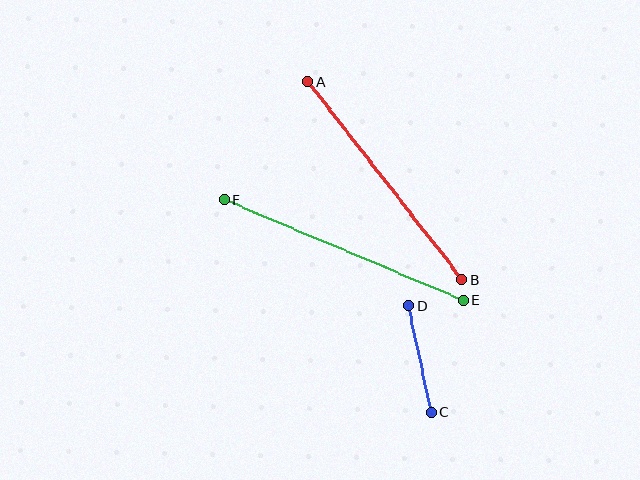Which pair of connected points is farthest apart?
Points E and F are farthest apart.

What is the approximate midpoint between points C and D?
The midpoint is at approximately (420, 359) pixels.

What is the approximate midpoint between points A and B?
The midpoint is at approximately (385, 180) pixels.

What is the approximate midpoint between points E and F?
The midpoint is at approximately (344, 250) pixels.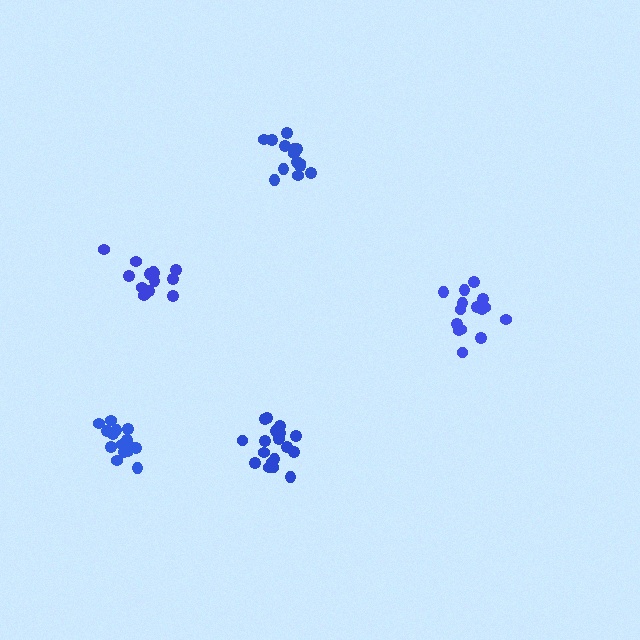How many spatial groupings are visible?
There are 5 spatial groupings.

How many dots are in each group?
Group 1: 14 dots, Group 2: 18 dots, Group 3: 15 dots, Group 4: 14 dots, Group 5: 15 dots (76 total).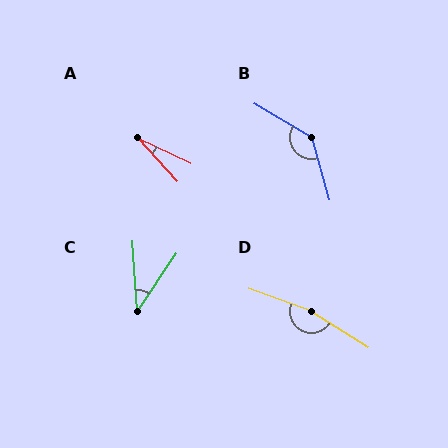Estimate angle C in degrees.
Approximately 38 degrees.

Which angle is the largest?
D, at approximately 168 degrees.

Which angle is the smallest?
A, at approximately 22 degrees.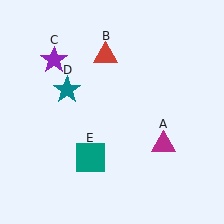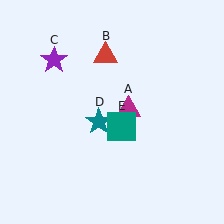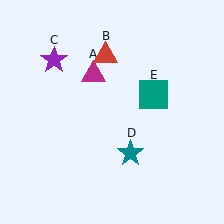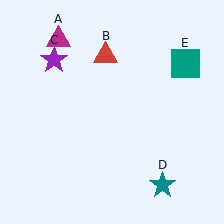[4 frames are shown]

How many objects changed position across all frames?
3 objects changed position: magenta triangle (object A), teal star (object D), teal square (object E).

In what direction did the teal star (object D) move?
The teal star (object D) moved down and to the right.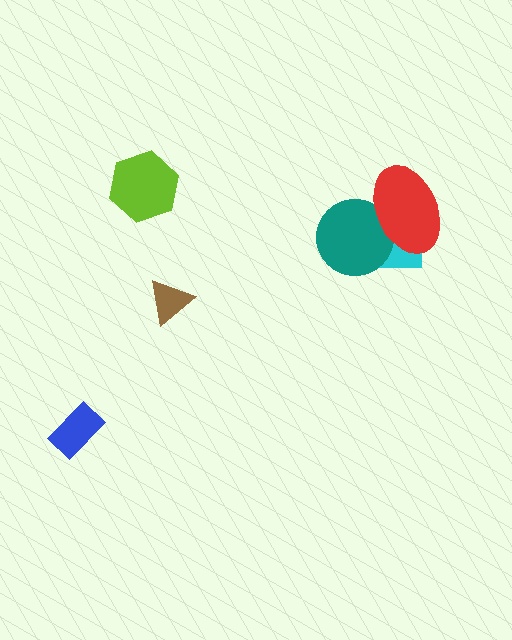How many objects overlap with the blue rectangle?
0 objects overlap with the blue rectangle.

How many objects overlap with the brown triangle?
0 objects overlap with the brown triangle.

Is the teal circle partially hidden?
Yes, it is partially covered by another shape.